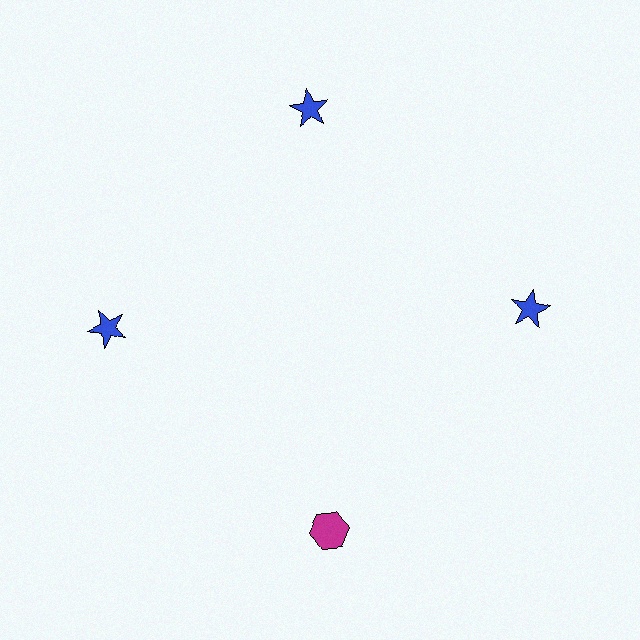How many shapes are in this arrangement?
There are 4 shapes arranged in a ring pattern.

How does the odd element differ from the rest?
It differs in both color (magenta instead of blue) and shape (hexagon instead of star).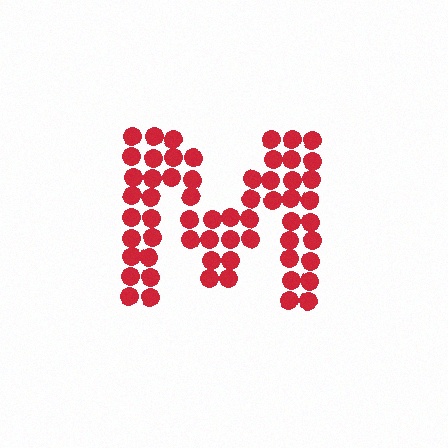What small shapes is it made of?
It is made of small circles.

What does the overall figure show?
The overall figure shows the letter M.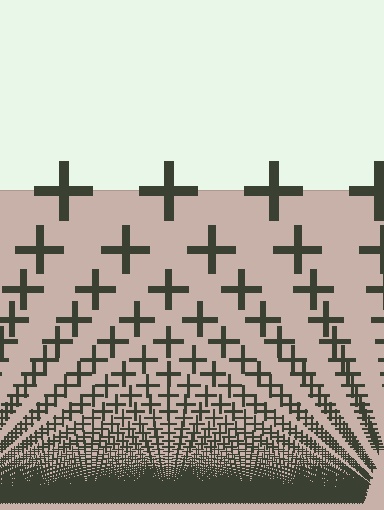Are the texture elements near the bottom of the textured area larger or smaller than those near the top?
Smaller. The gradient is inverted — elements near the bottom are smaller and denser.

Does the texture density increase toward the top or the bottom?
Density increases toward the bottom.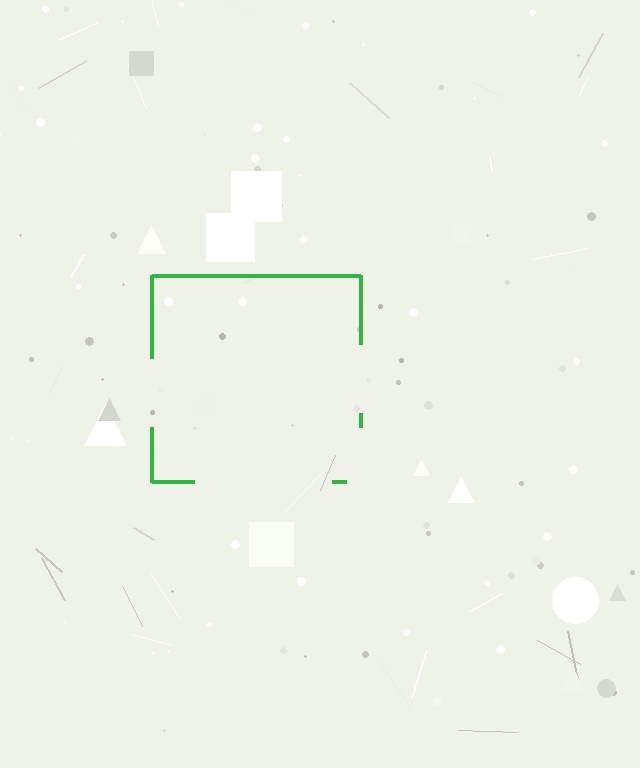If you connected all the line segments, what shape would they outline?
They would outline a square.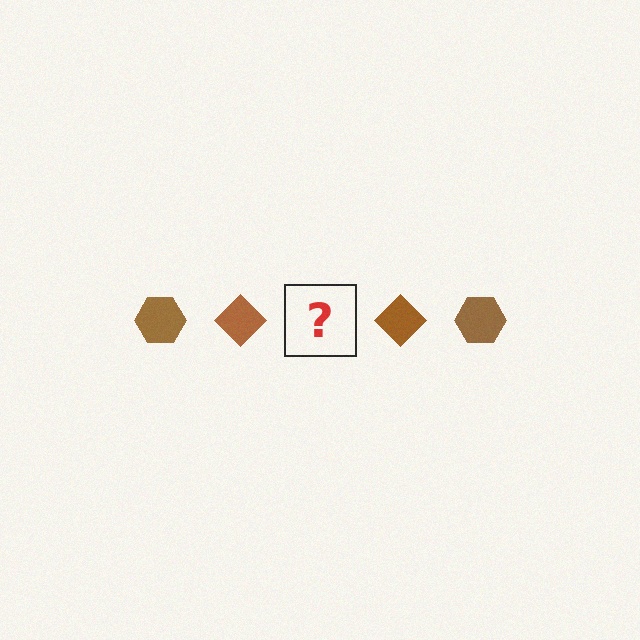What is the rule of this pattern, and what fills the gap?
The rule is that the pattern cycles through hexagon, diamond shapes in brown. The gap should be filled with a brown hexagon.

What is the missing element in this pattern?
The missing element is a brown hexagon.